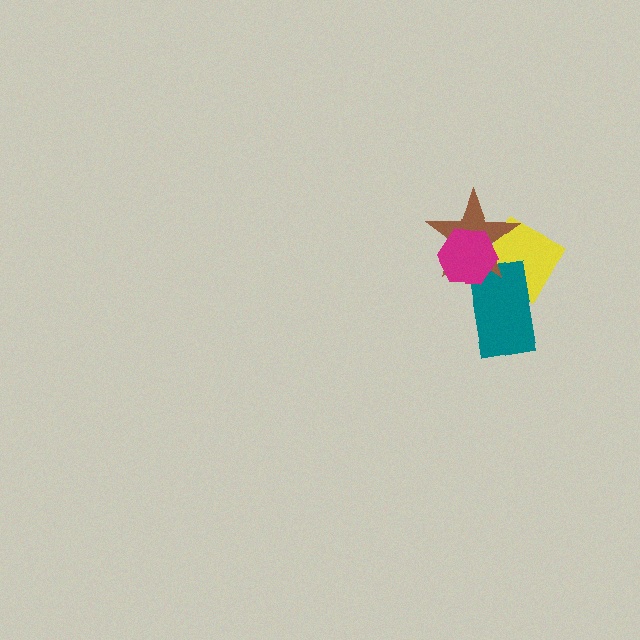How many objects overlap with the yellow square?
3 objects overlap with the yellow square.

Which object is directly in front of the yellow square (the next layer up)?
The teal rectangle is directly in front of the yellow square.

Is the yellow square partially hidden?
Yes, it is partially covered by another shape.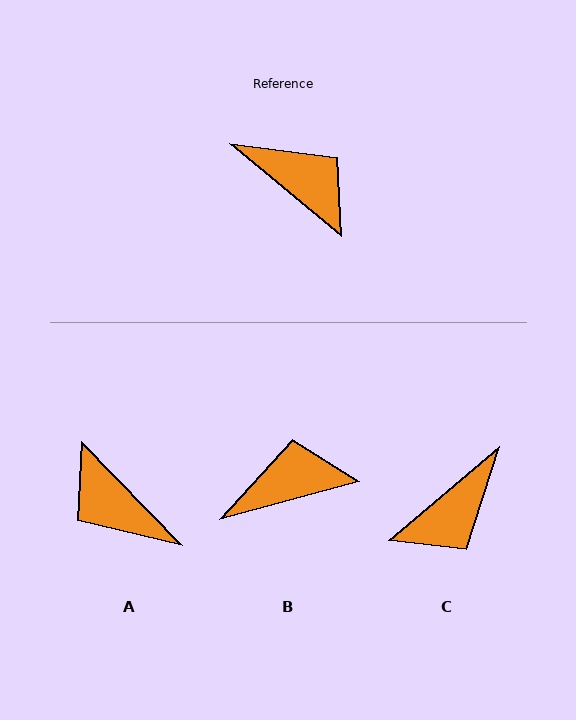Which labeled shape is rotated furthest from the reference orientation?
A, about 174 degrees away.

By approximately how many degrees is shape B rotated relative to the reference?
Approximately 55 degrees counter-clockwise.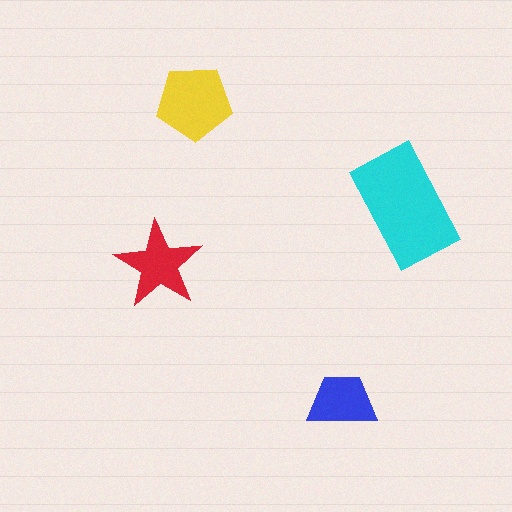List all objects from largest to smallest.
The cyan rectangle, the yellow pentagon, the red star, the blue trapezoid.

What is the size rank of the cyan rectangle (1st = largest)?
1st.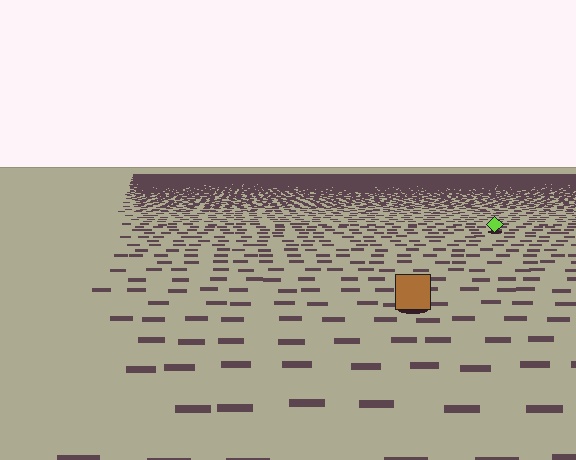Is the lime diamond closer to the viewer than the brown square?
No. The brown square is closer — you can tell from the texture gradient: the ground texture is coarser near it.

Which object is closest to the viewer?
The brown square is closest. The texture marks near it are larger and more spread out.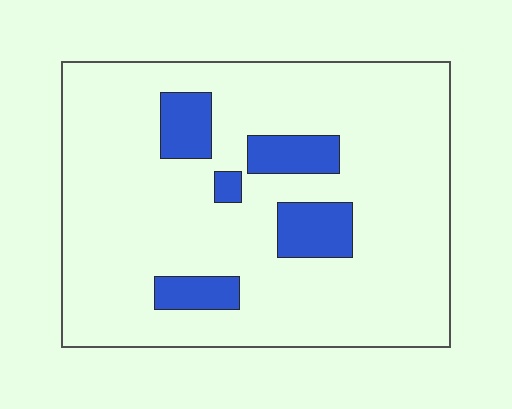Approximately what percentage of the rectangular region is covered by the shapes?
Approximately 15%.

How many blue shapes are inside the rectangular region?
5.